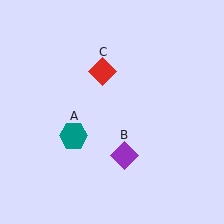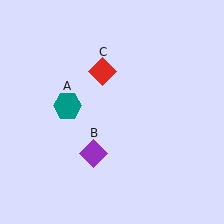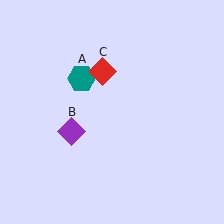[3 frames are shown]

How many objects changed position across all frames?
2 objects changed position: teal hexagon (object A), purple diamond (object B).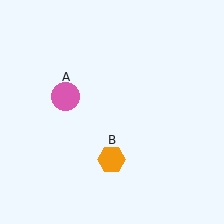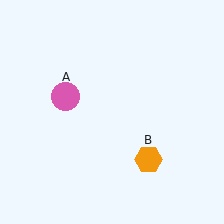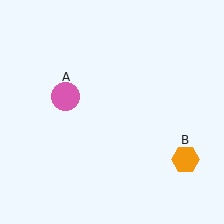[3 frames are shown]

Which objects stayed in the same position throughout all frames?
Pink circle (object A) remained stationary.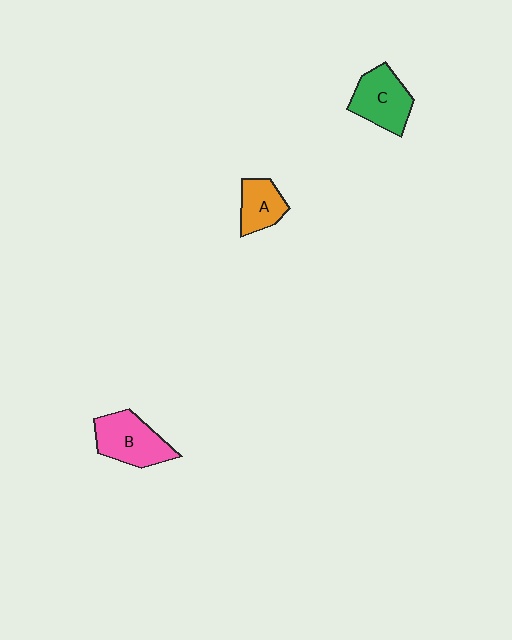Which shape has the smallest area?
Shape A (orange).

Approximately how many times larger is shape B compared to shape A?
Approximately 1.5 times.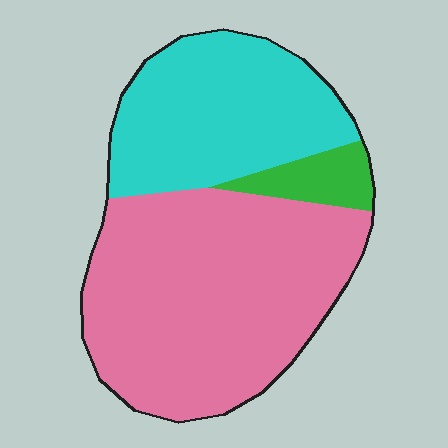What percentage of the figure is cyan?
Cyan covers 34% of the figure.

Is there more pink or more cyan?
Pink.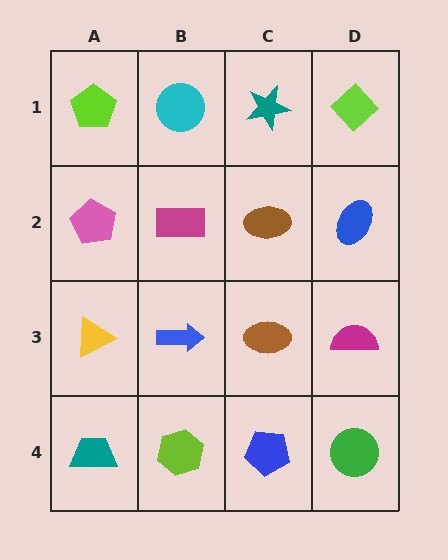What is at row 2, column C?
A brown ellipse.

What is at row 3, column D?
A magenta semicircle.